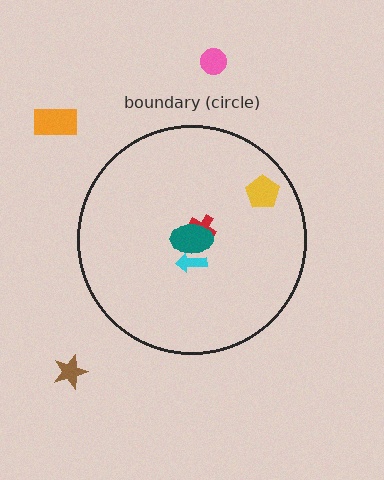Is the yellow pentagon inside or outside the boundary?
Inside.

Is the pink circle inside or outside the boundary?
Outside.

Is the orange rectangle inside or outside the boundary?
Outside.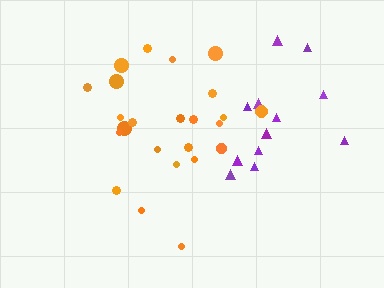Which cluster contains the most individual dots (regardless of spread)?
Orange (24).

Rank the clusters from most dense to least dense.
orange, purple.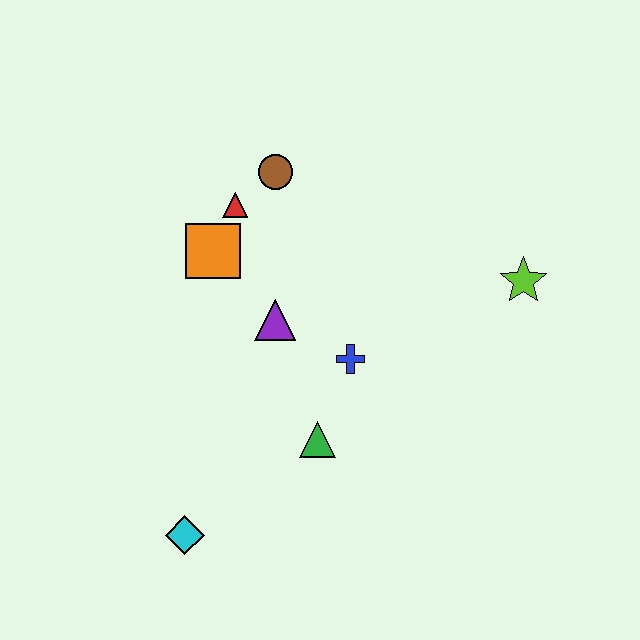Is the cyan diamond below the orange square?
Yes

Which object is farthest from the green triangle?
The brown circle is farthest from the green triangle.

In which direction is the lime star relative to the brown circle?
The lime star is to the right of the brown circle.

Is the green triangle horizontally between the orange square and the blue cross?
Yes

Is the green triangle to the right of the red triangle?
Yes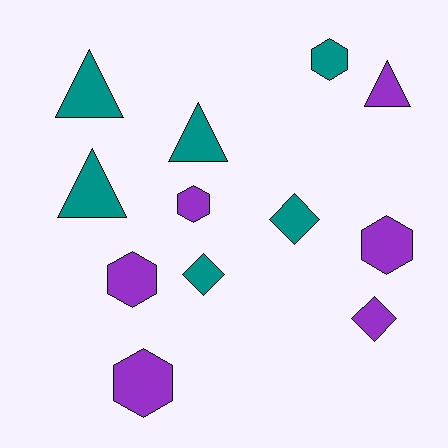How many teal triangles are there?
There are 3 teal triangles.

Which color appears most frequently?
Purple, with 6 objects.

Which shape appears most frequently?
Hexagon, with 5 objects.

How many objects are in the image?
There are 12 objects.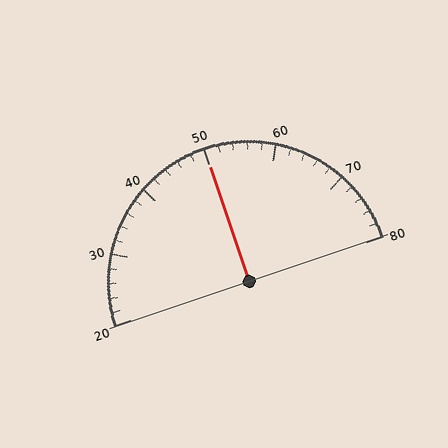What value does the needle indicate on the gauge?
The needle indicates approximately 50.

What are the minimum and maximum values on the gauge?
The gauge ranges from 20 to 80.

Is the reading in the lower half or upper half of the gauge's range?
The reading is in the upper half of the range (20 to 80).